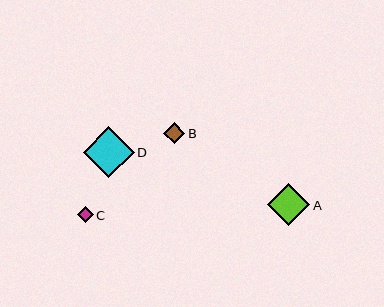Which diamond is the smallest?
Diamond C is the smallest with a size of approximately 16 pixels.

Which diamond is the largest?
Diamond D is the largest with a size of approximately 51 pixels.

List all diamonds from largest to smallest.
From largest to smallest: D, A, B, C.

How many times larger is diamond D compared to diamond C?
Diamond D is approximately 3.2 times the size of diamond C.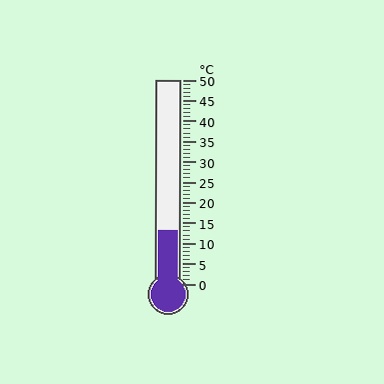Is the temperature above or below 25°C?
The temperature is below 25°C.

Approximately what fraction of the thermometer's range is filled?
The thermometer is filled to approximately 25% of its range.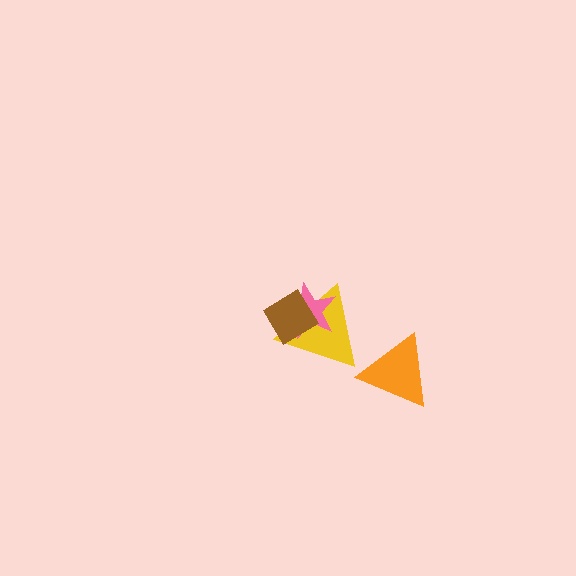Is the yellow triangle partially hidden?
Yes, it is partially covered by another shape.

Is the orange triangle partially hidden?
No, no other shape covers it.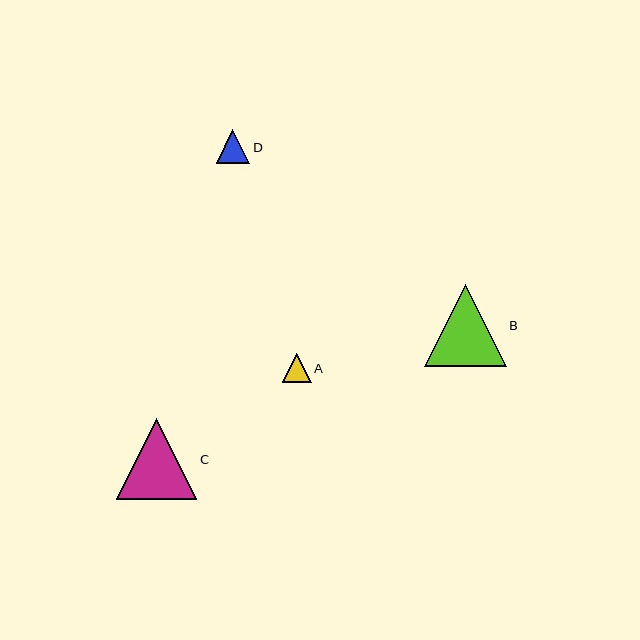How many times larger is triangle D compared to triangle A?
Triangle D is approximately 1.2 times the size of triangle A.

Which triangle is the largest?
Triangle B is the largest with a size of approximately 81 pixels.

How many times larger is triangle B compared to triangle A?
Triangle B is approximately 2.8 times the size of triangle A.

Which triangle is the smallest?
Triangle A is the smallest with a size of approximately 29 pixels.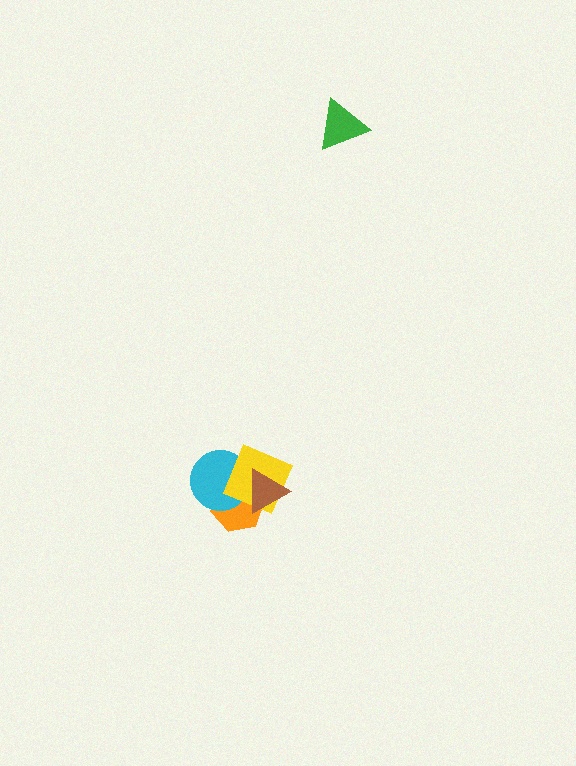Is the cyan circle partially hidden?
Yes, it is partially covered by another shape.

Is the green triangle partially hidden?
No, no other shape covers it.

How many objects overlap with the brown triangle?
3 objects overlap with the brown triangle.